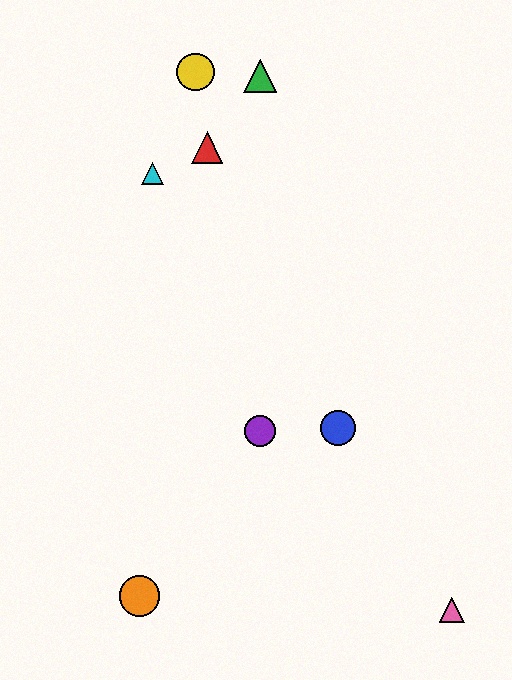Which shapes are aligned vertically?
The green triangle, the purple circle are aligned vertically.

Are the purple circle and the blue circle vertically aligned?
No, the purple circle is at x≈260 and the blue circle is at x≈338.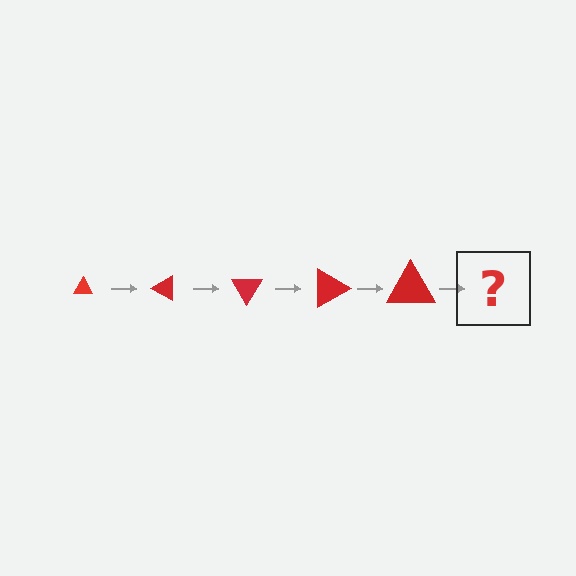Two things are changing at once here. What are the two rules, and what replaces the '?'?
The two rules are that the triangle grows larger each step and it rotates 30 degrees each step. The '?' should be a triangle, larger than the previous one and rotated 150 degrees from the start.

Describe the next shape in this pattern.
It should be a triangle, larger than the previous one and rotated 150 degrees from the start.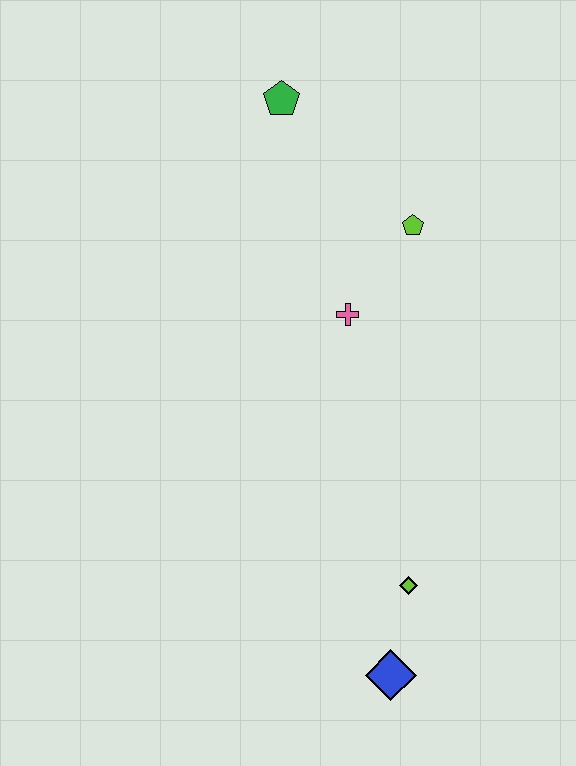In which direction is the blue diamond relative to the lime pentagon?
The blue diamond is below the lime pentagon.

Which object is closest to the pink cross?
The lime pentagon is closest to the pink cross.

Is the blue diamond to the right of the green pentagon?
Yes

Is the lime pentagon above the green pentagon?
No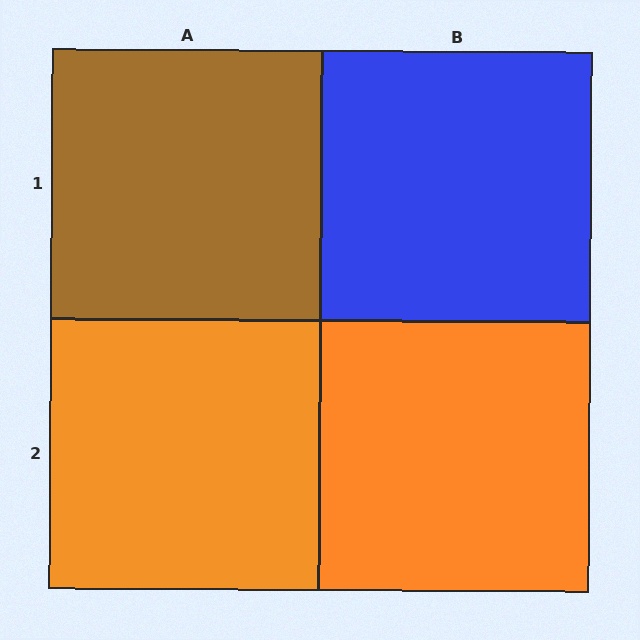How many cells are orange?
2 cells are orange.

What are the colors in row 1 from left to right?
Brown, blue.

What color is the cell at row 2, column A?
Orange.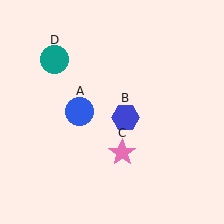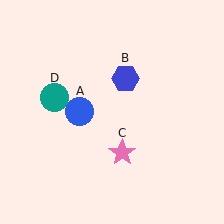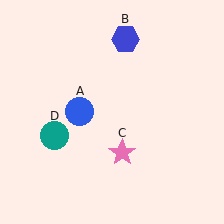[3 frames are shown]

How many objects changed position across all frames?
2 objects changed position: blue hexagon (object B), teal circle (object D).